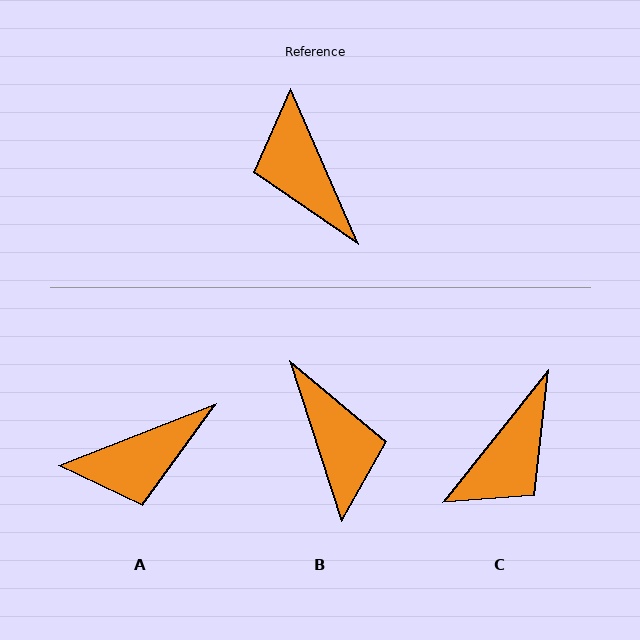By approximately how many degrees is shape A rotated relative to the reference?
Approximately 88 degrees counter-clockwise.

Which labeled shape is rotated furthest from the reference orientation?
B, about 174 degrees away.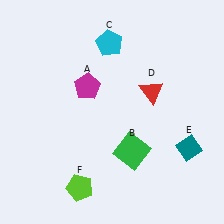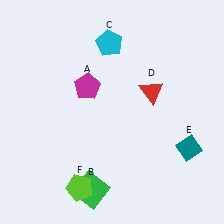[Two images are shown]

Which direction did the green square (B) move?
The green square (B) moved left.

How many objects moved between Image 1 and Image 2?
1 object moved between the two images.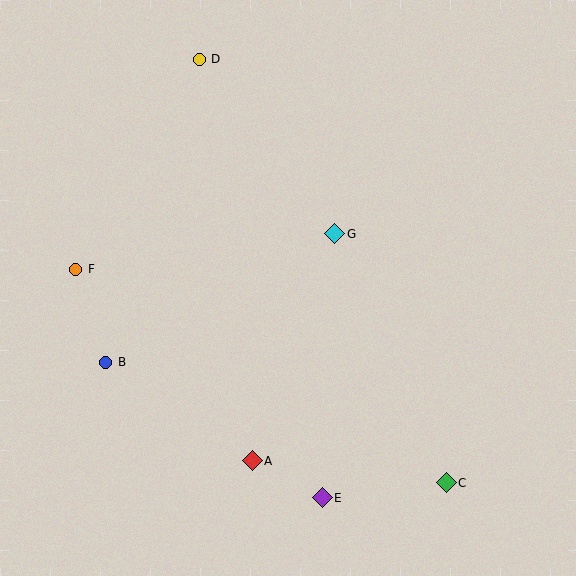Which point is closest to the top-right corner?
Point G is closest to the top-right corner.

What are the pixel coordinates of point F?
Point F is at (76, 269).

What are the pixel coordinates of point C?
Point C is at (446, 483).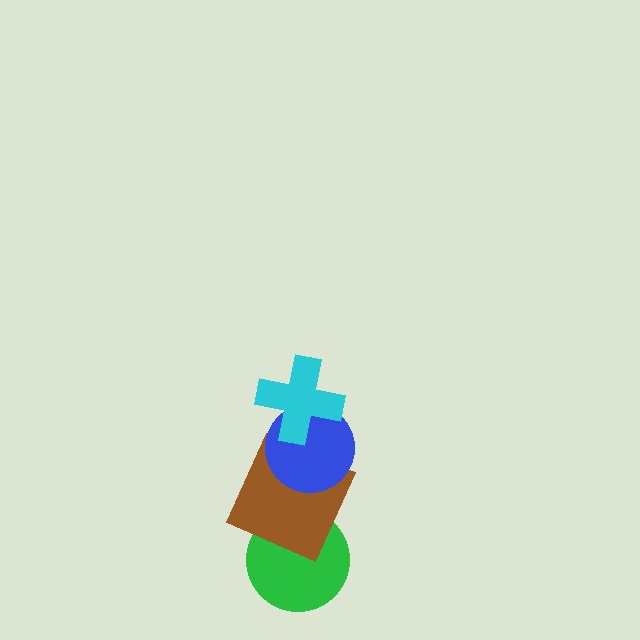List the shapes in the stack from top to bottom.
From top to bottom: the cyan cross, the blue circle, the brown square, the green circle.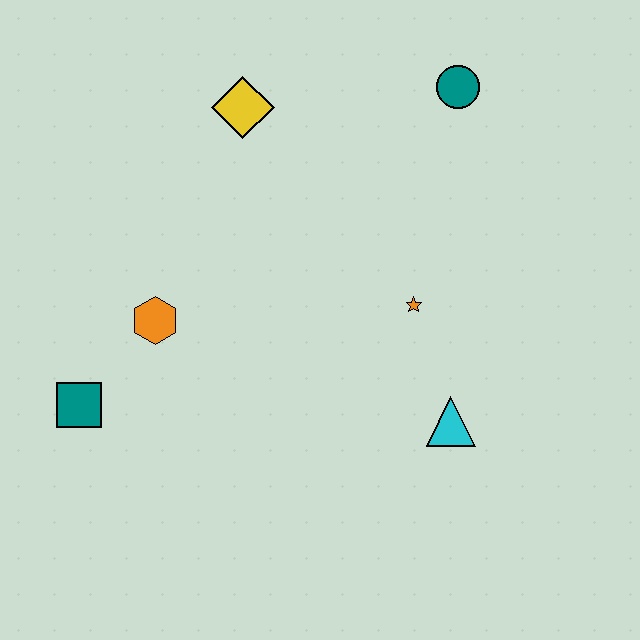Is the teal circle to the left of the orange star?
No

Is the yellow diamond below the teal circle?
Yes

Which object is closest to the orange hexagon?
The teal square is closest to the orange hexagon.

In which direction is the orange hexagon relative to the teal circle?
The orange hexagon is to the left of the teal circle.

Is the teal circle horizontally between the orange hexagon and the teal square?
No